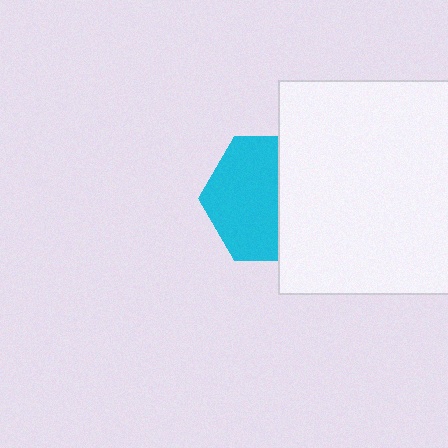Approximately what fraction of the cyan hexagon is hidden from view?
Roughly 44% of the cyan hexagon is hidden behind the white square.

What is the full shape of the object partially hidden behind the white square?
The partially hidden object is a cyan hexagon.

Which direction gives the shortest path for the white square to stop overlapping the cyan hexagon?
Moving right gives the shortest separation.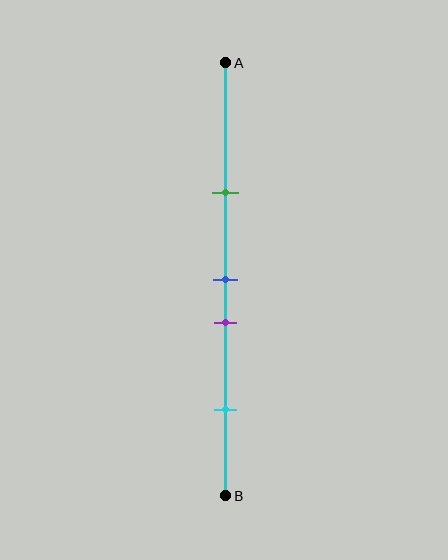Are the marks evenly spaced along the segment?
No, the marks are not evenly spaced.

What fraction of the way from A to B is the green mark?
The green mark is approximately 30% (0.3) of the way from A to B.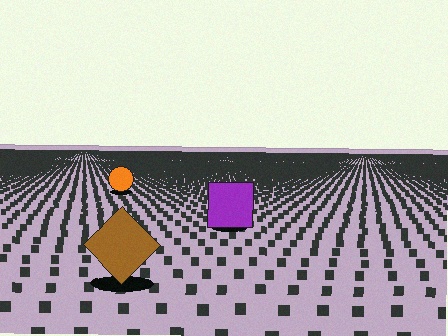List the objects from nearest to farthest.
From nearest to farthest: the brown diamond, the purple square, the orange circle.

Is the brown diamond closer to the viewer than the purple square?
Yes. The brown diamond is closer — you can tell from the texture gradient: the ground texture is coarser near it.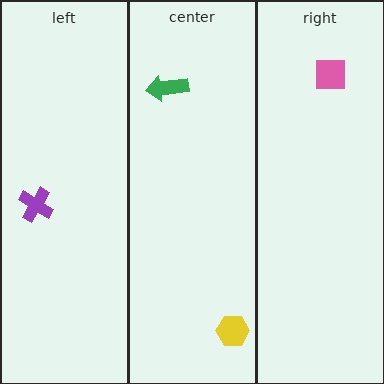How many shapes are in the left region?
1.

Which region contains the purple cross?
The left region.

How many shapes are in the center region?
2.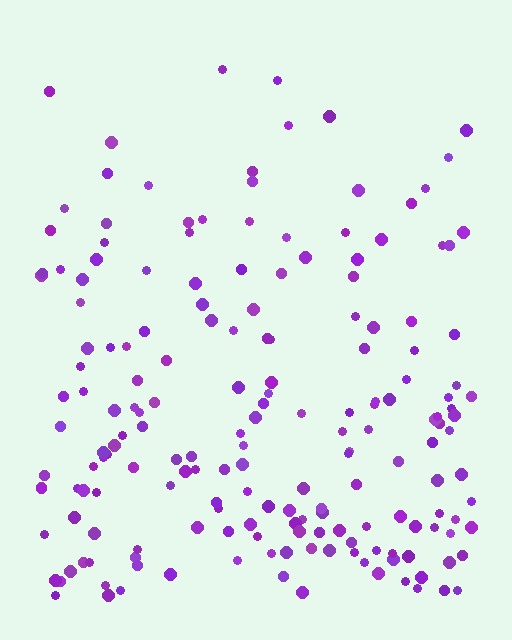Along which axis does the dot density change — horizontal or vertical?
Vertical.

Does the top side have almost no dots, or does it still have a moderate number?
Still a moderate number, just noticeably fewer than the bottom.